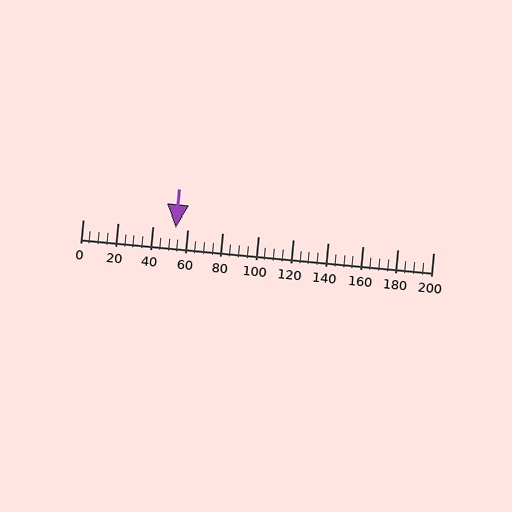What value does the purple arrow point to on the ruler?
The purple arrow points to approximately 53.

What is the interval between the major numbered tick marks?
The major tick marks are spaced 20 units apart.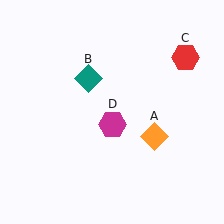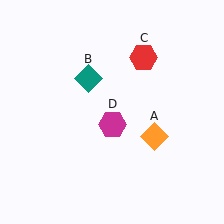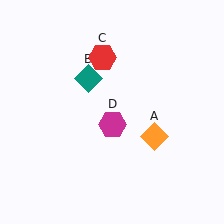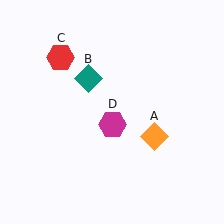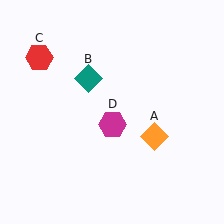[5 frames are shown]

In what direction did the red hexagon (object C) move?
The red hexagon (object C) moved left.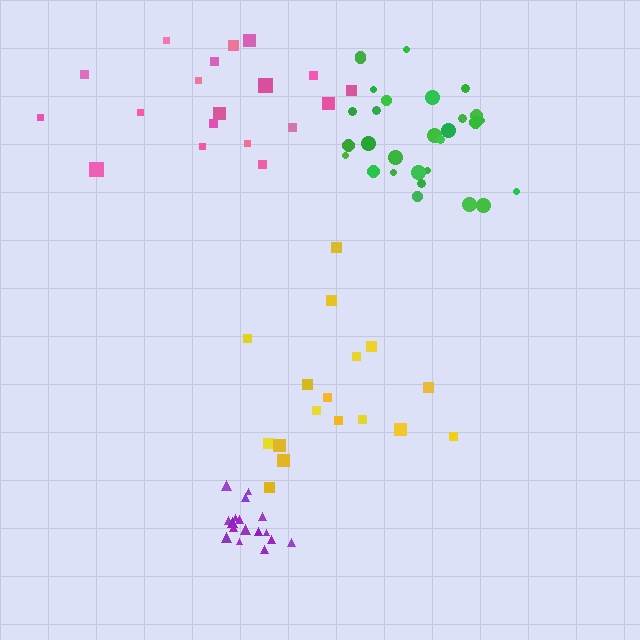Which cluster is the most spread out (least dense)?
Pink.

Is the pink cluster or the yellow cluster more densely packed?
Yellow.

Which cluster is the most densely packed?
Purple.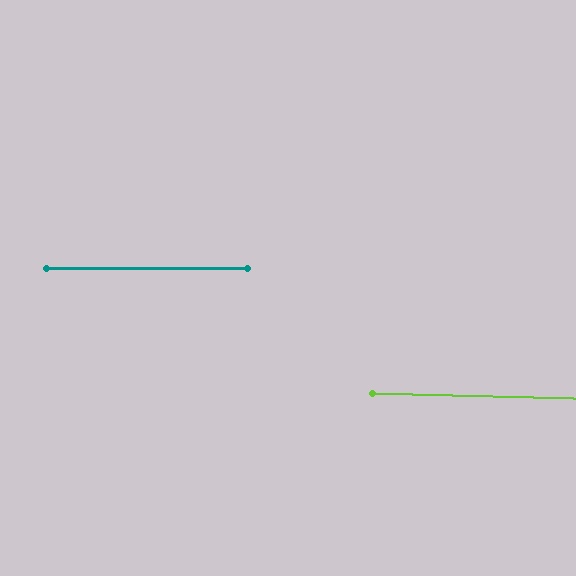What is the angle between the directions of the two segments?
Approximately 1 degree.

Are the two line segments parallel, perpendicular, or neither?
Parallel — their directions differ by only 1.4°.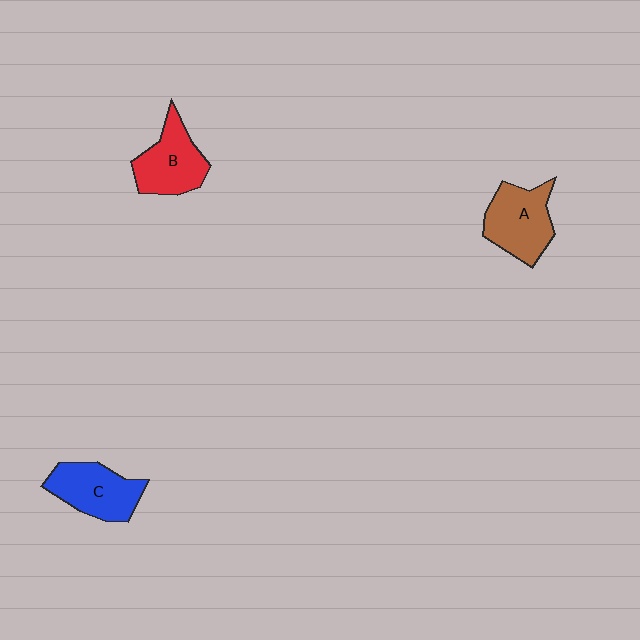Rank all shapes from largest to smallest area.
From largest to smallest: A (brown), C (blue), B (red).